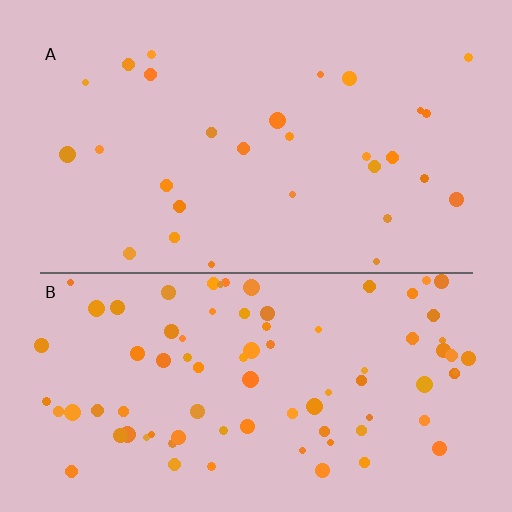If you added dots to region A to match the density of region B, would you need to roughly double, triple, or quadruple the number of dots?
Approximately triple.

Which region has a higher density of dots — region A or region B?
B (the bottom).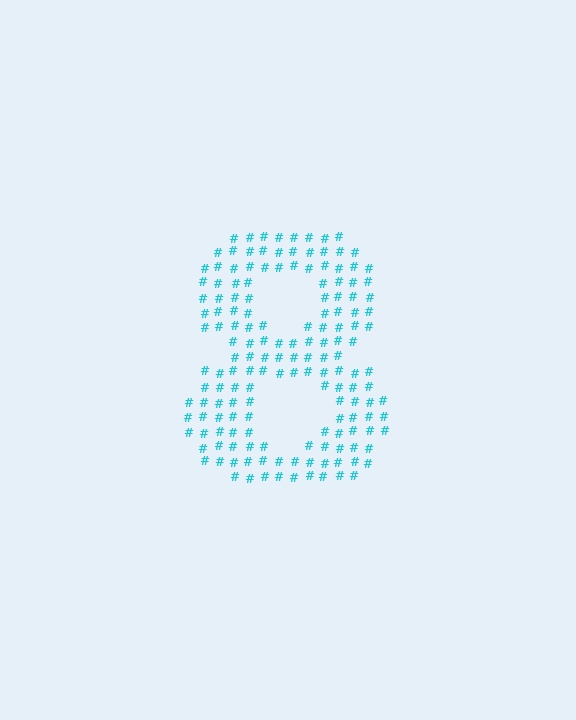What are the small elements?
The small elements are hash symbols.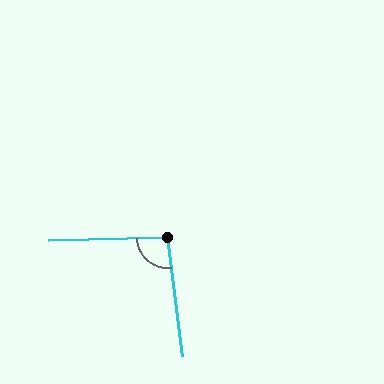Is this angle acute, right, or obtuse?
It is obtuse.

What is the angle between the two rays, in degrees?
Approximately 96 degrees.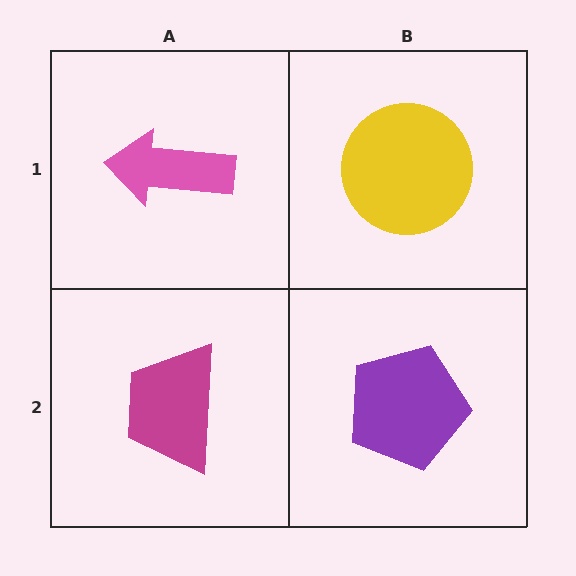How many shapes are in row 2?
2 shapes.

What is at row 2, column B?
A purple pentagon.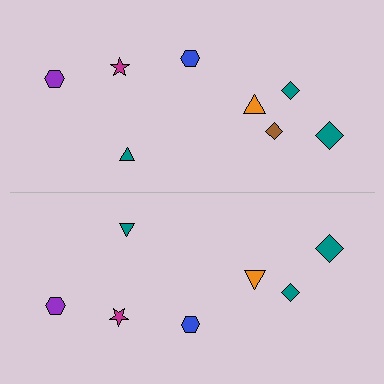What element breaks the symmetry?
A brown diamond is missing from the bottom side.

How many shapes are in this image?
There are 15 shapes in this image.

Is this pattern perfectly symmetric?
No, the pattern is not perfectly symmetric. A brown diamond is missing from the bottom side.